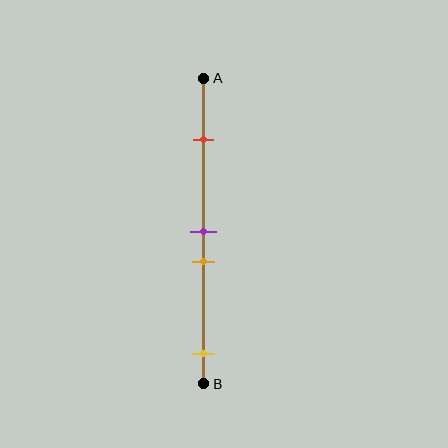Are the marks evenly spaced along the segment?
No, the marks are not evenly spaced.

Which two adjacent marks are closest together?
The purple and orange marks are the closest adjacent pair.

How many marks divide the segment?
There are 4 marks dividing the segment.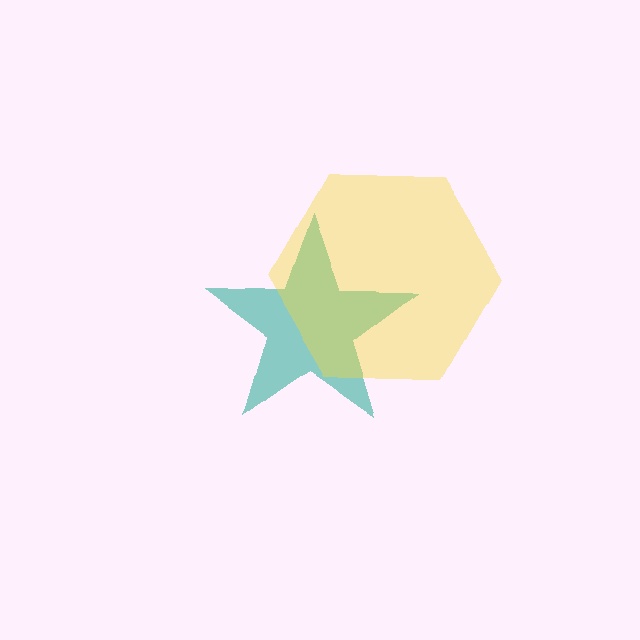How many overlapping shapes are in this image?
There are 2 overlapping shapes in the image.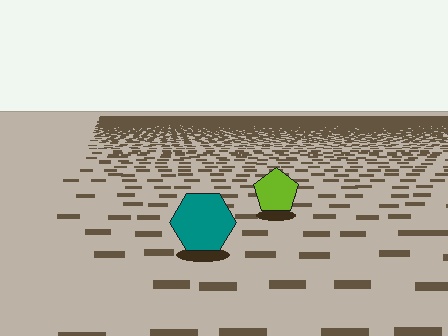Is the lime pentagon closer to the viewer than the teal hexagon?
No. The teal hexagon is closer — you can tell from the texture gradient: the ground texture is coarser near it.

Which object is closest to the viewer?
The teal hexagon is closest. The texture marks near it are larger and more spread out.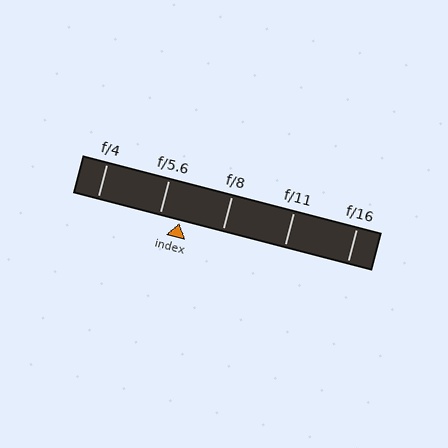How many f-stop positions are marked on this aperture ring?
There are 5 f-stop positions marked.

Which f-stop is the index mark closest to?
The index mark is closest to f/5.6.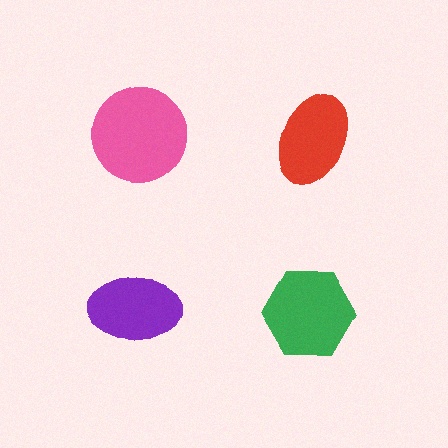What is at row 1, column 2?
A red ellipse.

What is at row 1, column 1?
A pink circle.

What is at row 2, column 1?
A purple ellipse.